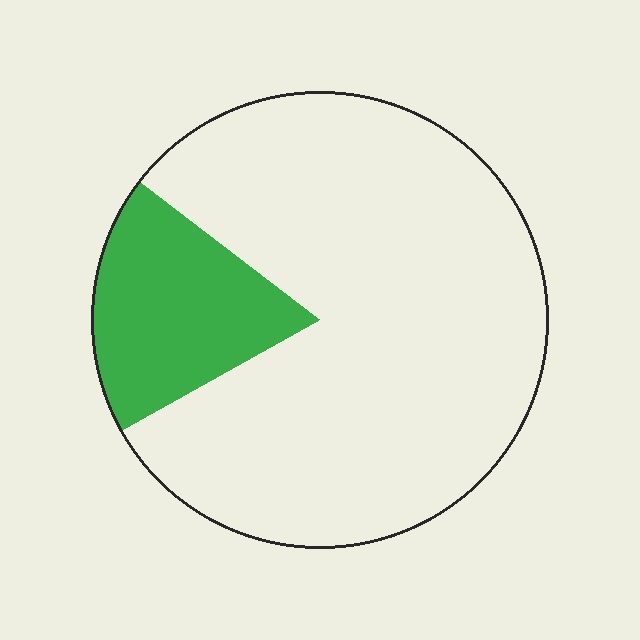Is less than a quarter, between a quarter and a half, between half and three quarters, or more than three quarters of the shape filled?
Less than a quarter.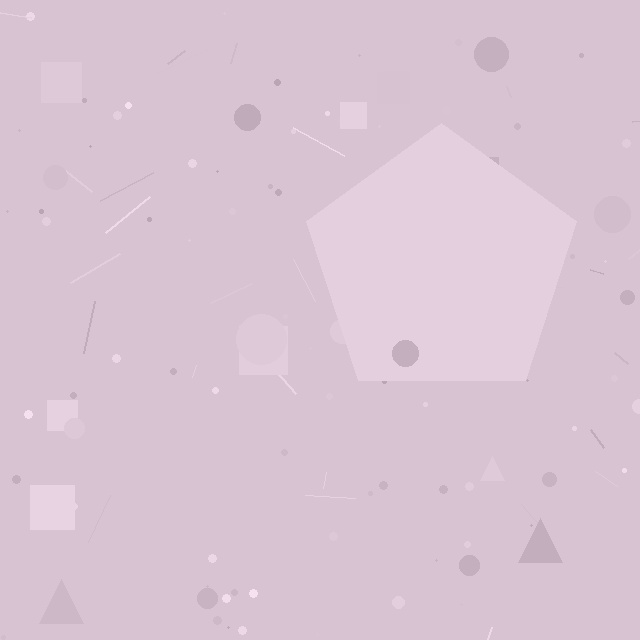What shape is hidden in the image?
A pentagon is hidden in the image.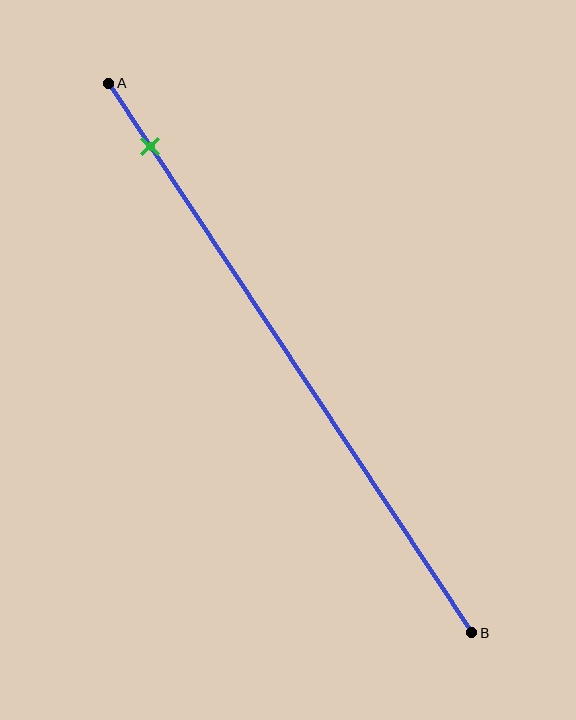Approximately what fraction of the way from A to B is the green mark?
The green mark is approximately 10% of the way from A to B.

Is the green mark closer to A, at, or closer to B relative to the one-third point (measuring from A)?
The green mark is closer to point A than the one-third point of segment AB.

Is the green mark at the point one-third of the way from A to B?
No, the mark is at about 10% from A, not at the 33% one-third point.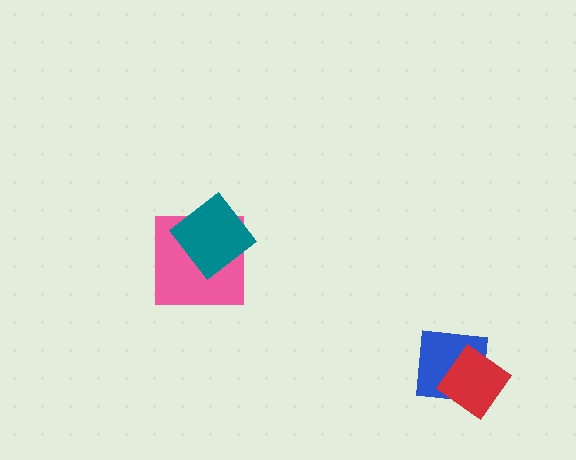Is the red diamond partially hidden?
No, no other shape covers it.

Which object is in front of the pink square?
The teal diamond is in front of the pink square.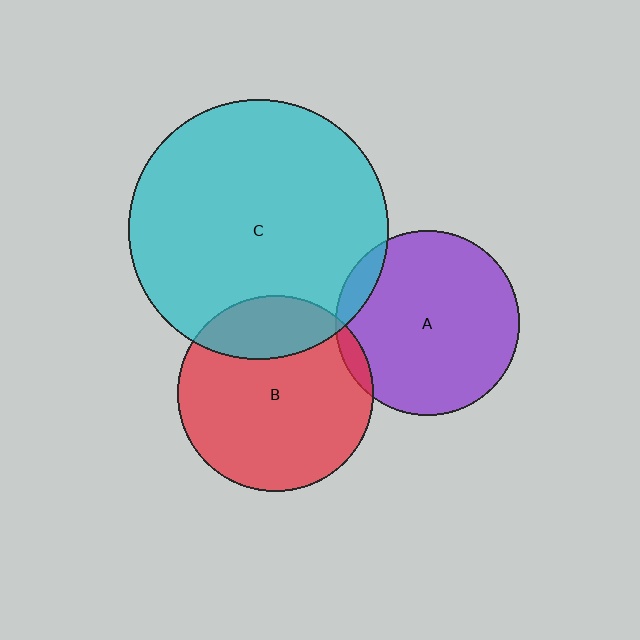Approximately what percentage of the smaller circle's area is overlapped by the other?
Approximately 10%.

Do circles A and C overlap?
Yes.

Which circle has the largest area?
Circle C (cyan).